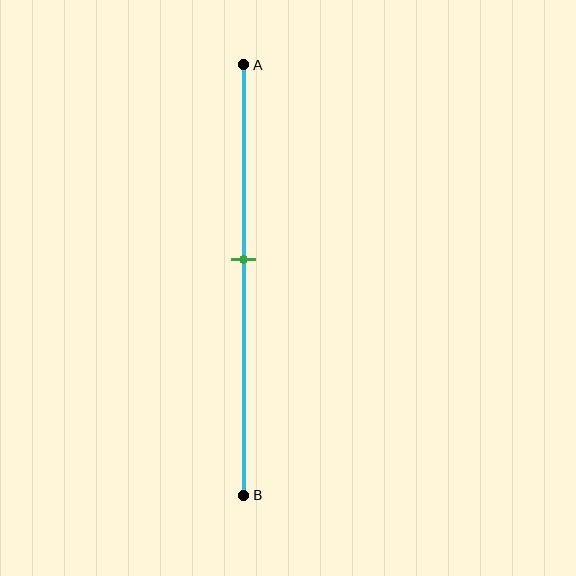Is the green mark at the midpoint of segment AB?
No, the mark is at about 45% from A, not at the 50% midpoint.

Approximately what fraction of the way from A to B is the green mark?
The green mark is approximately 45% of the way from A to B.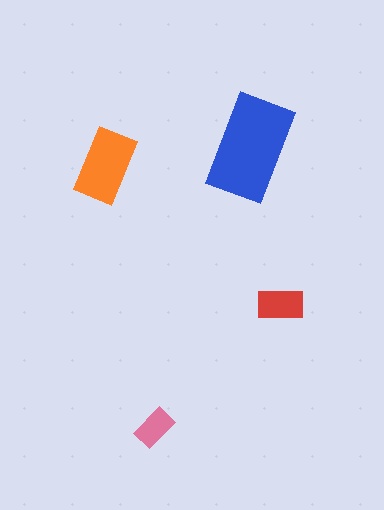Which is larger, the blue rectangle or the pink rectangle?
The blue one.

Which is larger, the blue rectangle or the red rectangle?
The blue one.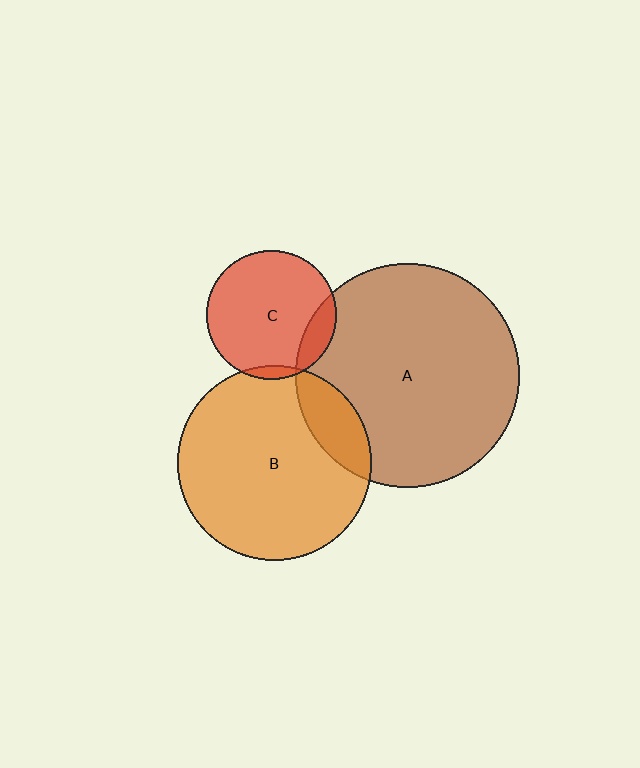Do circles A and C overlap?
Yes.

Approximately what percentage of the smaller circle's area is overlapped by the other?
Approximately 15%.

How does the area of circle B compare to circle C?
Approximately 2.2 times.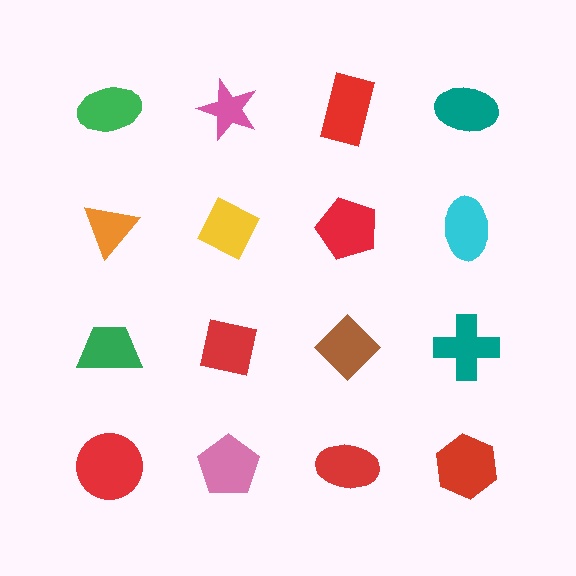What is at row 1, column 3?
A red rectangle.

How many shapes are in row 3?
4 shapes.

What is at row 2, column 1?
An orange triangle.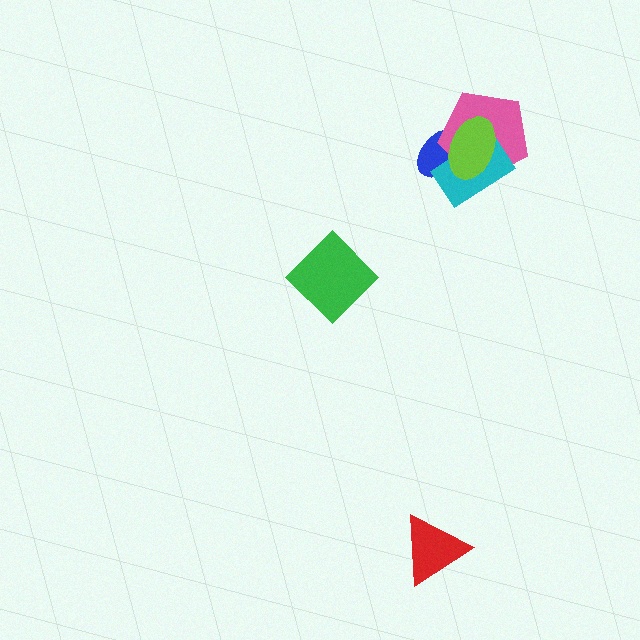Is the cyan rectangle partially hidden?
Yes, it is partially covered by another shape.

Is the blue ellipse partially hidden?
Yes, it is partially covered by another shape.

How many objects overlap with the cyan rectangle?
3 objects overlap with the cyan rectangle.